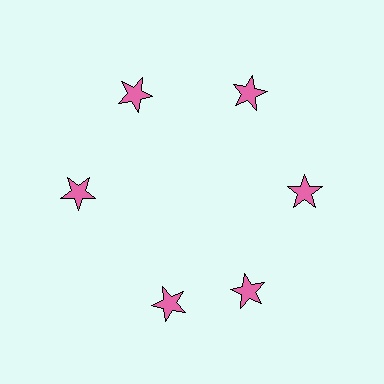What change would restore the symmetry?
The symmetry would be restored by rotating it back into even spacing with its neighbors so that all 6 stars sit at equal angles and equal distance from the center.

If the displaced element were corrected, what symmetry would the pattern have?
It would have 6-fold rotational symmetry — the pattern would map onto itself every 60 degrees.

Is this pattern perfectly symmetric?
No. The 6 pink stars are arranged in a ring, but one element near the 7 o'clock position is rotated out of alignment along the ring, breaking the 6-fold rotational symmetry.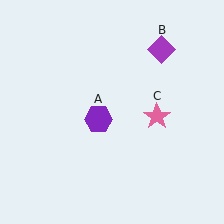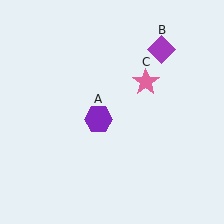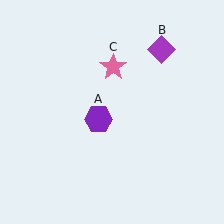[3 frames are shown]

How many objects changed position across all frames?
1 object changed position: pink star (object C).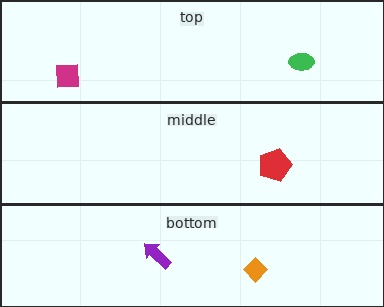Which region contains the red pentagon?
The middle region.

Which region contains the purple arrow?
The bottom region.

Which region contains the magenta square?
The top region.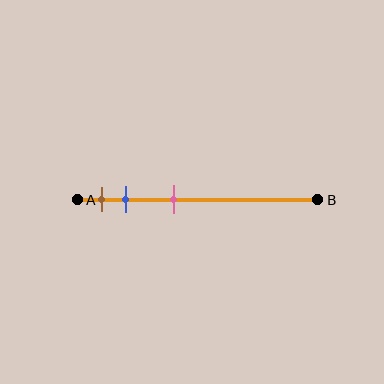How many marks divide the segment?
There are 3 marks dividing the segment.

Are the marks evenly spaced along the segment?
No, the marks are not evenly spaced.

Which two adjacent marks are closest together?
The brown and blue marks are the closest adjacent pair.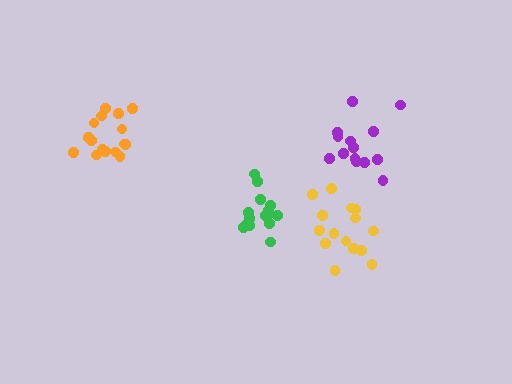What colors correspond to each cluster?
The clusters are colored: purple, green, yellow, orange.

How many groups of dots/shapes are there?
There are 4 groups.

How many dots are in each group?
Group 1: 14 dots, Group 2: 15 dots, Group 3: 15 dots, Group 4: 16 dots (60 total).